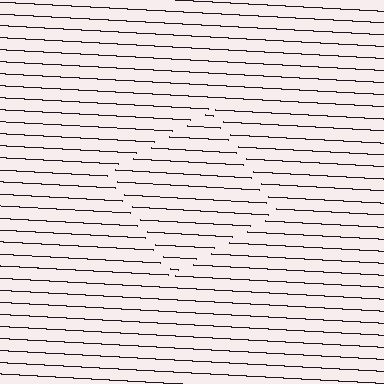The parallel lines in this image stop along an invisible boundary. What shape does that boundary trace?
An illusory square. The interior of the shape contains the same grating, shifted by half a period — the contour is defined by the phase discontinuity where line-ends from the inner and outer gratings abut.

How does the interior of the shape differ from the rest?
The interior of the shape contains the same grating, shifted by half a period — the contour is defined by the phase discontinuity where line-ends from the inner and outer gratings abut.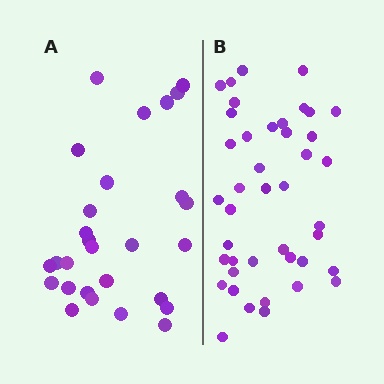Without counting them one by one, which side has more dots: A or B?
Region B (the right region) has more dots.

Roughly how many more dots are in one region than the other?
Region B has approximately 15 more dots than region A.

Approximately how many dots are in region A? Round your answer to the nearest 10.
About 30 dots. (The exact count is 28, which rounds to 30.)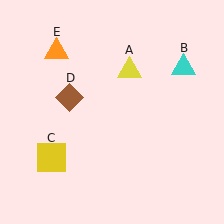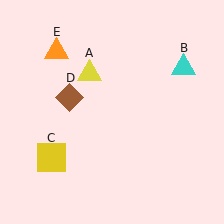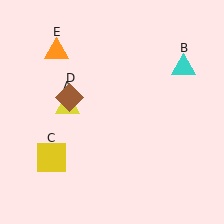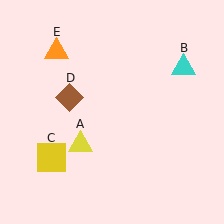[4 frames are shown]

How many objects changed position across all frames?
1 object changed position: yellow triangle (object A).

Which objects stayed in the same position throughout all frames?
Cyan triangle (object B) and yellow square (object C) and brown diamond (object D) and orange triangle (object E) remained stationary.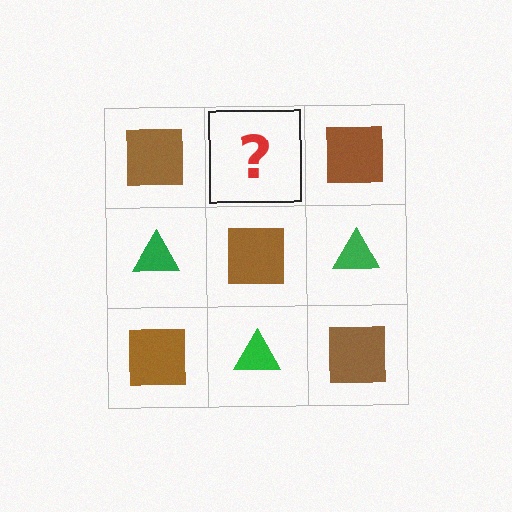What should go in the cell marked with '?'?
The missing cell should contain a green triangle.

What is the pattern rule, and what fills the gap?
The rule is that it alternates brown square and green triangle in a checkerboard pattern. The gap should be filled with a green triangle.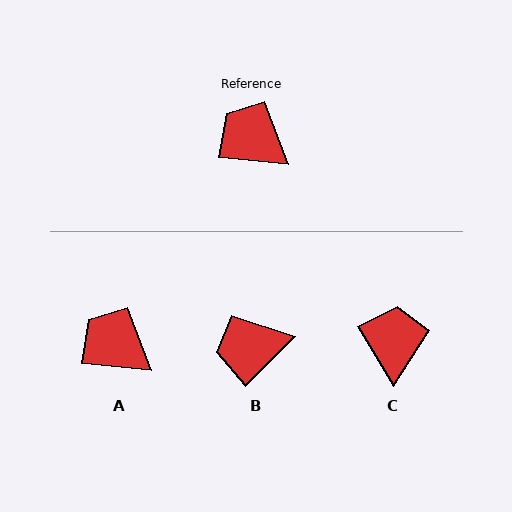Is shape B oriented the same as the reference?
No, it is off by about 50 degrees.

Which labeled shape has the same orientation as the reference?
A.